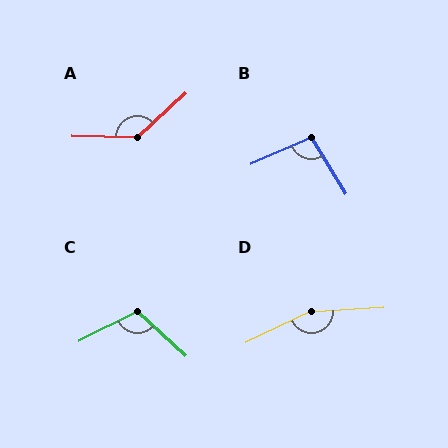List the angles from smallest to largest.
B (97°), C (111°), A (137°), D (159°).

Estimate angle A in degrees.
Approximately 137 degrees.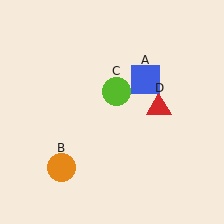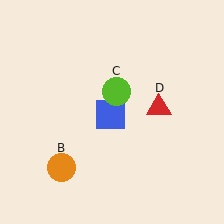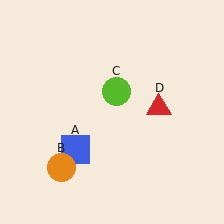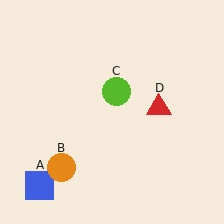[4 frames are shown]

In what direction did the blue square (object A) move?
The blue square (object A) moved down and to the left.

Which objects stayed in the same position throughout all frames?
Orange circle (object B) and lime circle (object C) and red triangle (object D) remained stationary.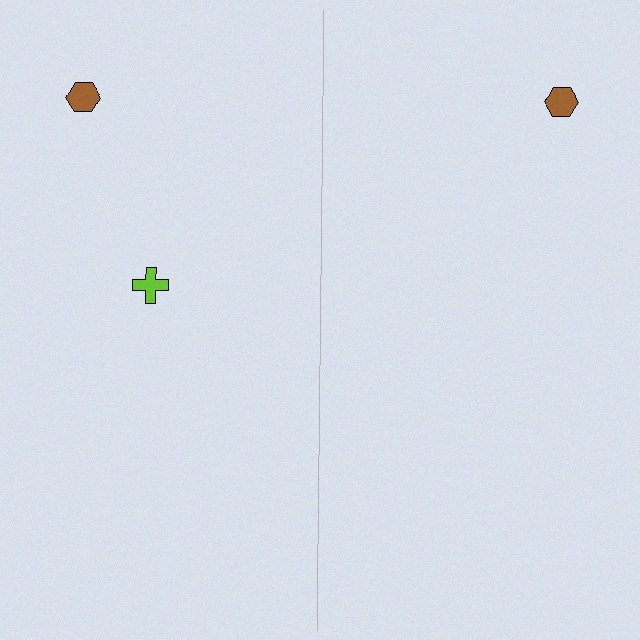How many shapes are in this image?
There are 3 shapes in this image.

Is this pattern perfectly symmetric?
No, the pattern is not perfectly symmetric. A lime cross is missing from the right side.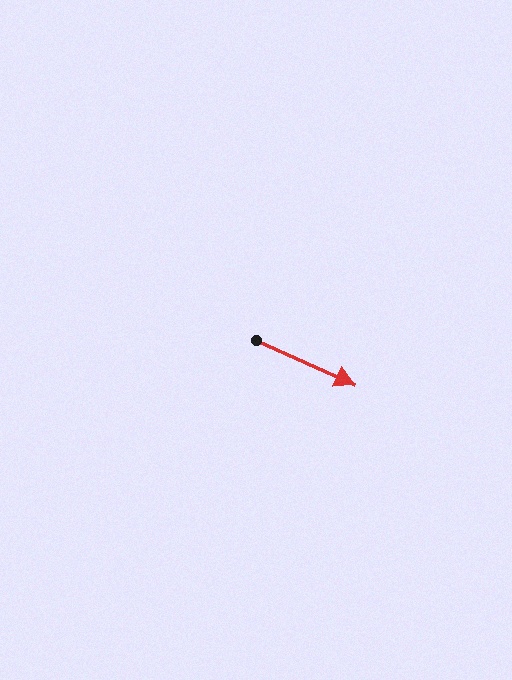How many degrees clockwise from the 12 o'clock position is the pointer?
Approximately 114 degrees.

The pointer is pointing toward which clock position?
Roughly 4 o'clock.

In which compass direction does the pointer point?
Southeast.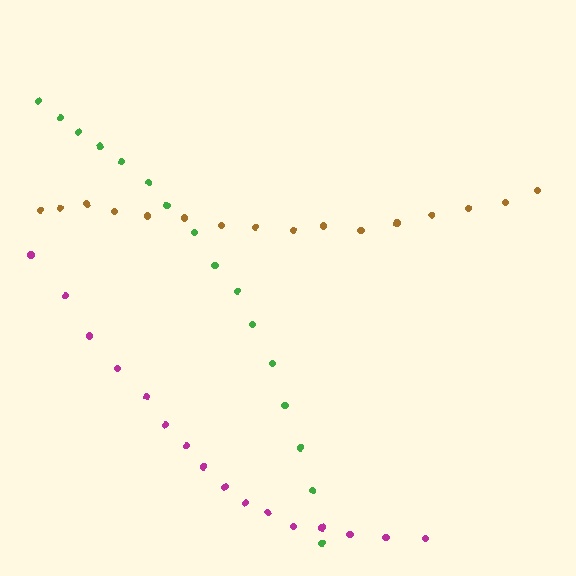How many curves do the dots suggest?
There are 3 distinct paths.